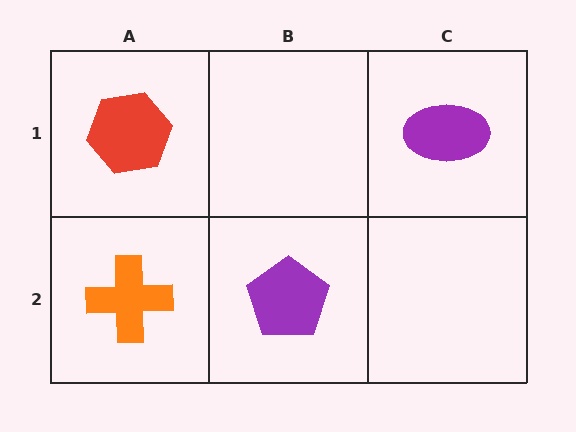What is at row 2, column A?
An orange cross.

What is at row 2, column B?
A purple pentagon.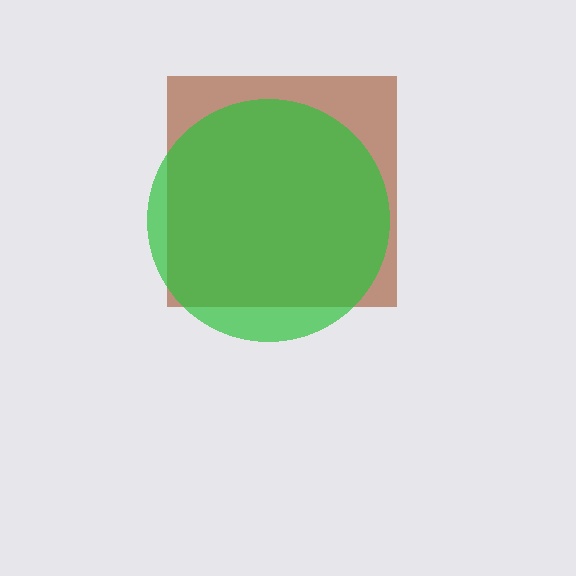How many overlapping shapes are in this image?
There are 2 overlapping shapes in the image.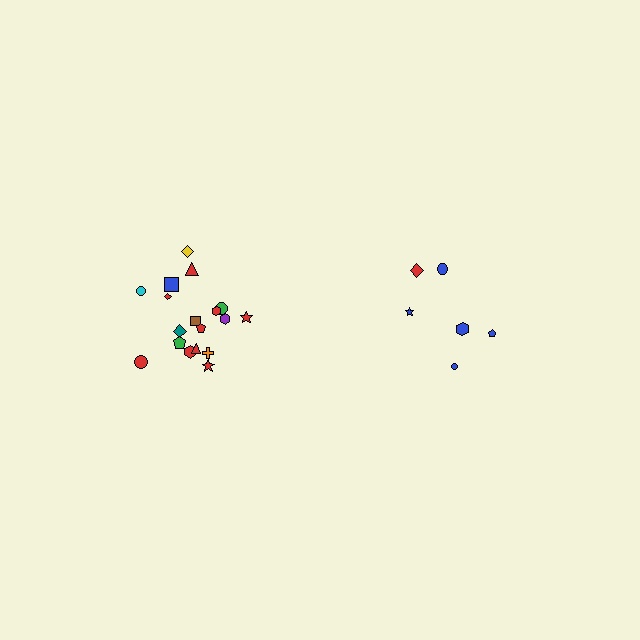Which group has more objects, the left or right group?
The left group.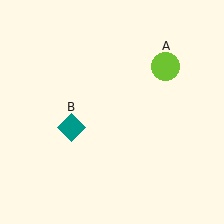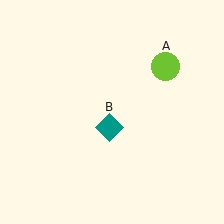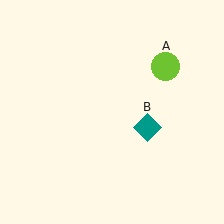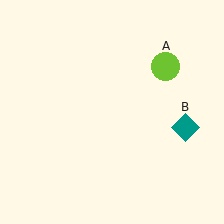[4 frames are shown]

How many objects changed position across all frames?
1 object changed position: teal diamond (object B).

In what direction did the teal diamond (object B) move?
The teal diamond (object B) moved right.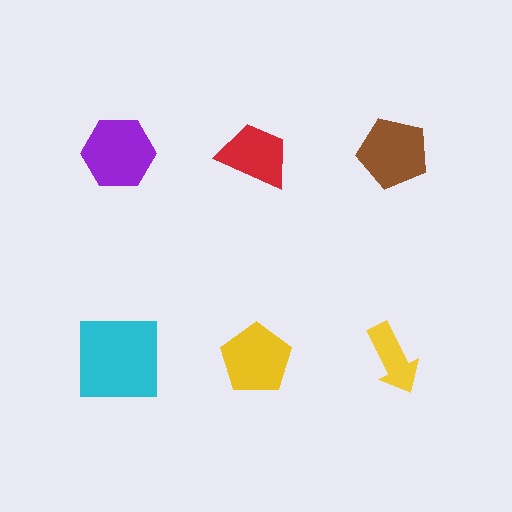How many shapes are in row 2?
3 shapes.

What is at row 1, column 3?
A brown pentagon.